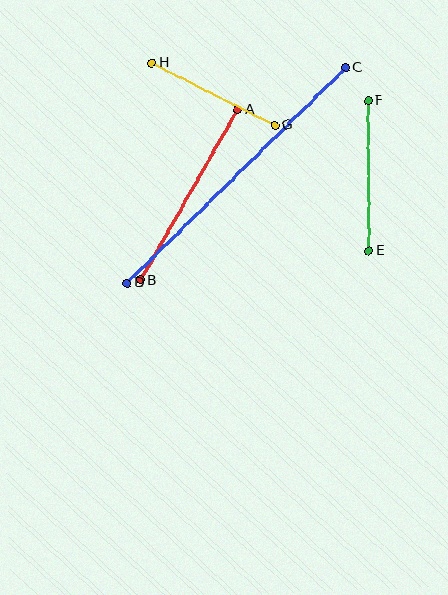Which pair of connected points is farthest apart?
Points C and D are farthest apart.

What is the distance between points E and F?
The distance is approximately 150 pixels.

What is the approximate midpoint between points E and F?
The midpoint is at approximately (368, 176) pixels.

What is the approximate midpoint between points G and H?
The midpoint is at approximately (213, 94) pixels.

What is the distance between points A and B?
The distance is approximately 196 pixels.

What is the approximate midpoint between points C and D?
The midpoint is at approximately (236, 175) pixels.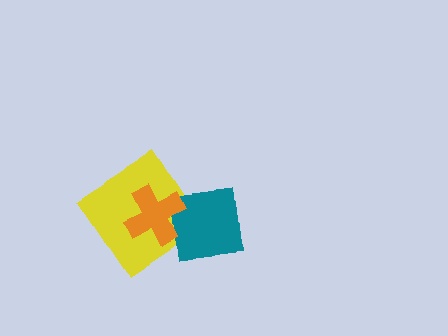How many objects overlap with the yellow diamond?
2 objects overlap with the yellow diamond.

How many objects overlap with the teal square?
2 objects overlap with the teal square.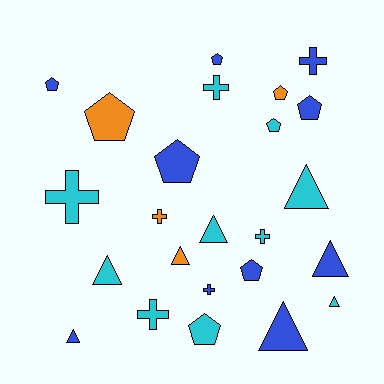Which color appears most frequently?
Cyan, with 10 objects.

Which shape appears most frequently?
Pentagon, with 9 objects.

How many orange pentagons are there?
There are 2 orange pentagons.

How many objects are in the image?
There are 24 objects.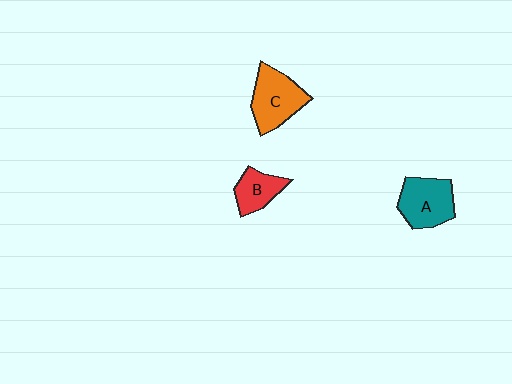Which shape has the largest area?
Shape C (orange).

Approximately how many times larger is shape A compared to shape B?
Approximately 1.5 times.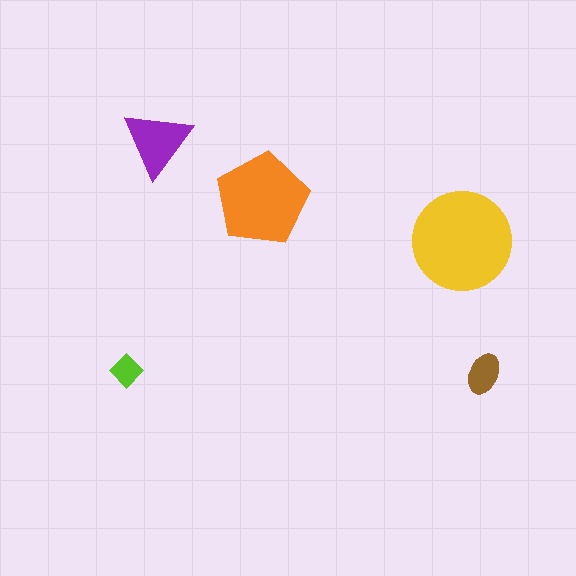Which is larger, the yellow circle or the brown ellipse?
The yellow circle.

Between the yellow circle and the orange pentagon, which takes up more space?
The yellow circle.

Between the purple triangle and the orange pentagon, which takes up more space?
The orange pentagon.